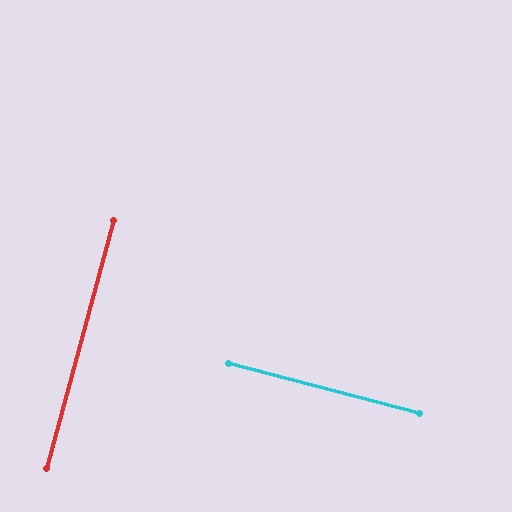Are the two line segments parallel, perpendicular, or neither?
Perpendicular — they meet at approximately 90°.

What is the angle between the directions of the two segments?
Approximately 90 degrees.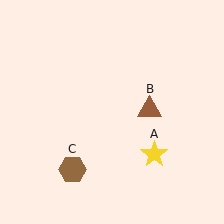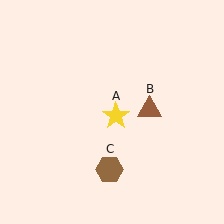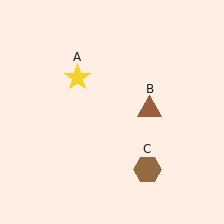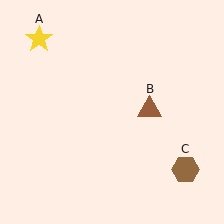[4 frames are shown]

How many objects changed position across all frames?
2 objects changed position: yellow star (object A), brown hexagon (object C).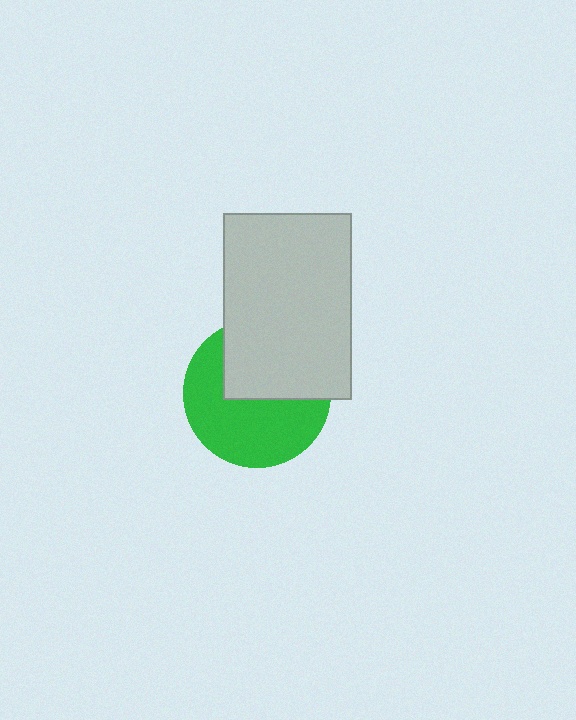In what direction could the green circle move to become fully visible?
The green circle could move down. That would shift it out from behind the light gray rectangle entirely.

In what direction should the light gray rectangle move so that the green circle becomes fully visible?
The light gray rectangle should move up. That is the shortest direction to clear the overlap and leave the green circle fully visible.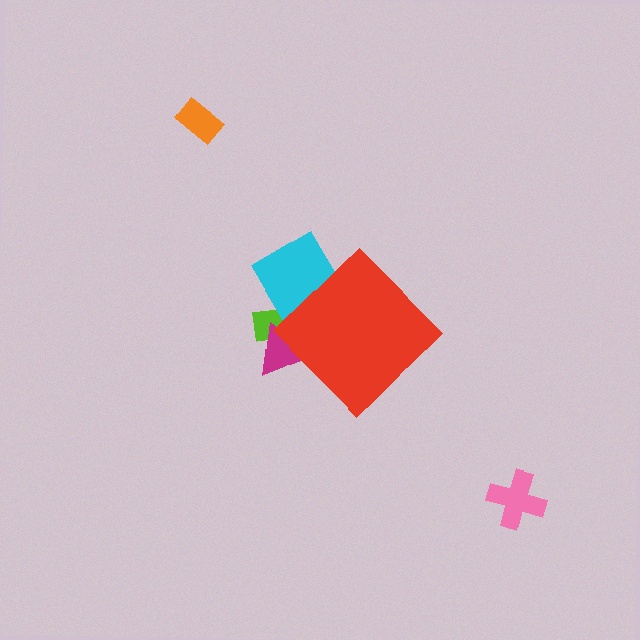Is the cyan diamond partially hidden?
Yes, the cyan diamond is partially hidden behind the red diamond.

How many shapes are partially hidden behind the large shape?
3 shapes are partially hidden.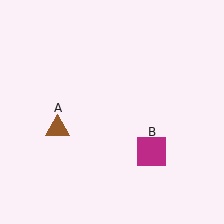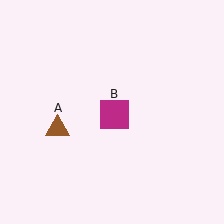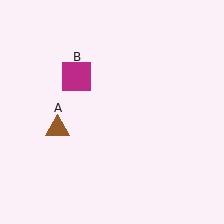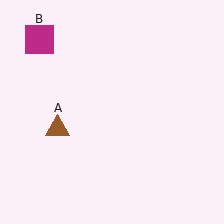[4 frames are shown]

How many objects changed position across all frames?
1 object changed position: magenta square (object B).